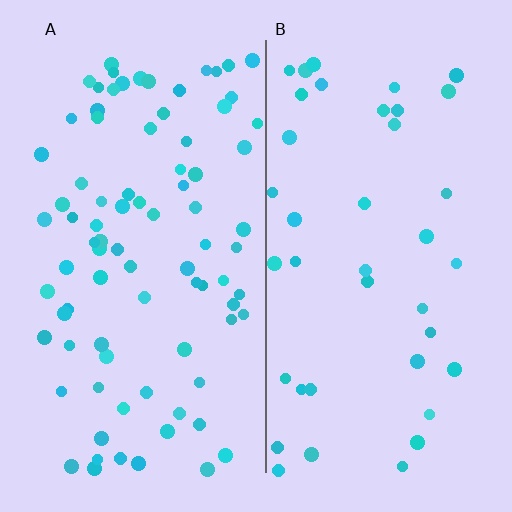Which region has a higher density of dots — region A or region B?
A (the left).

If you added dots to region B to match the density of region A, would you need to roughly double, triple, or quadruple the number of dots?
Approximately double.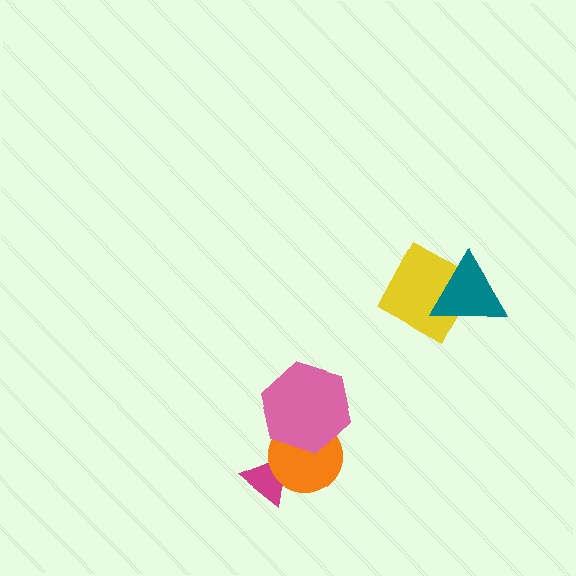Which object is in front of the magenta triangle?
The orange circle is in front of the magenta triangle.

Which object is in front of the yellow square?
The teal triangle is in front of the yellow square.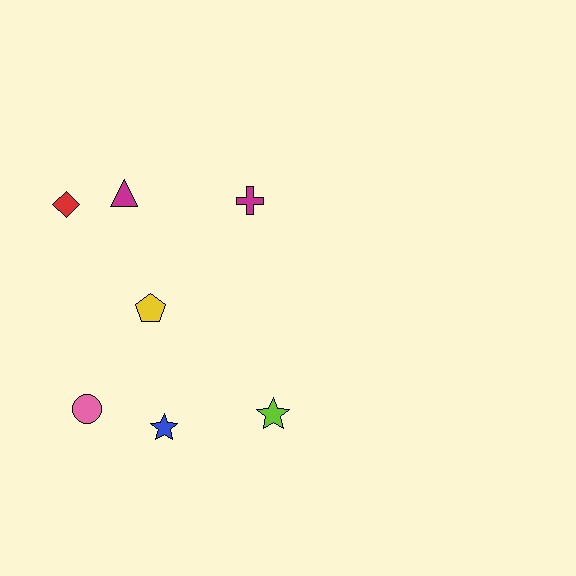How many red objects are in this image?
There is 1 red object.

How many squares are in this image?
There are no squares.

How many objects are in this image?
There are 7 objects.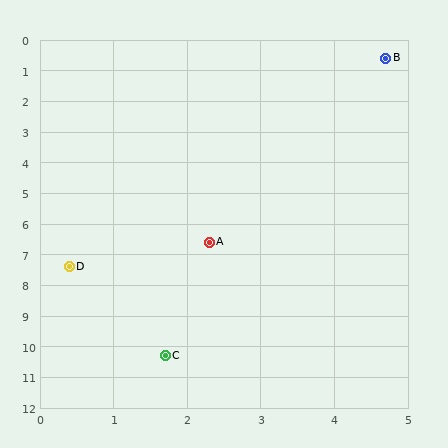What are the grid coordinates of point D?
Point D is at approximately (0.4, 7.4).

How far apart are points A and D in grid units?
Points A and D are about 2.1 grid units apart.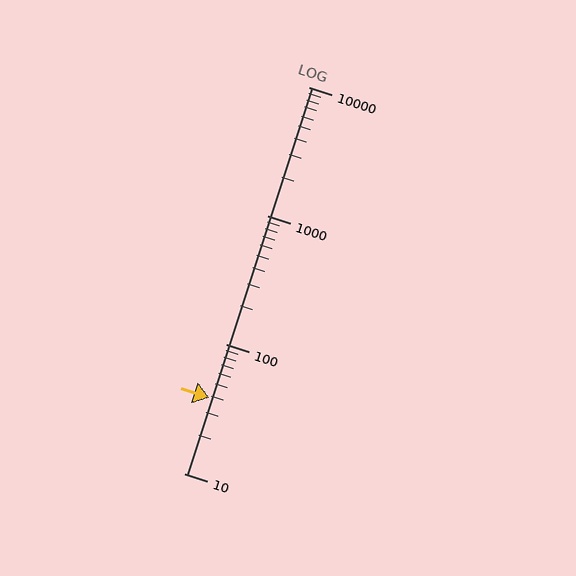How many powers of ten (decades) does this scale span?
The scale spans 3 decades, from 10 to 10000.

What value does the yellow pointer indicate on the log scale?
The pointer indicates approximately 39.